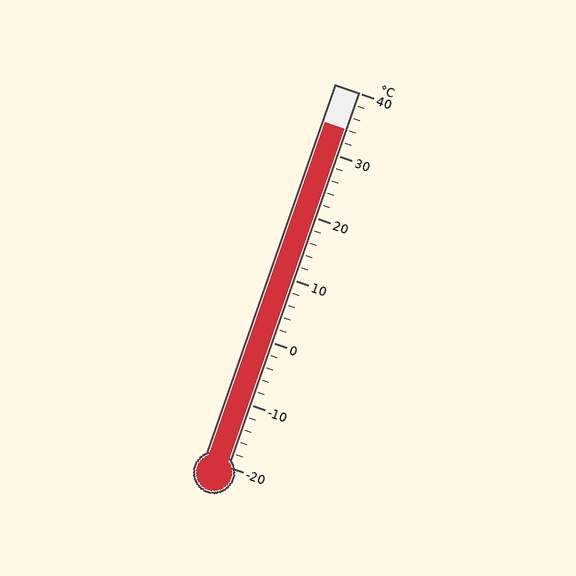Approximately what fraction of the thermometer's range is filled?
The thermometer is filled to approximately 90% of its range.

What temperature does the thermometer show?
The thermometer shows approximately 34°C.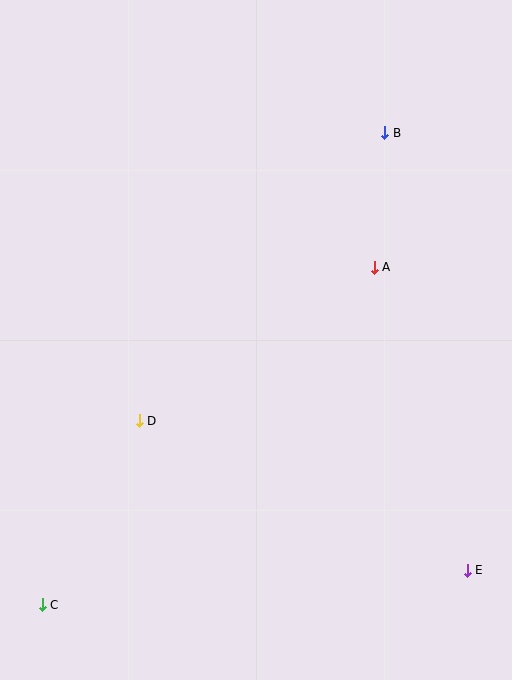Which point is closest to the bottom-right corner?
Point E is closest to the bottom-right corner.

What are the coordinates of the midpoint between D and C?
The midpoint between D and C is at (91, 513).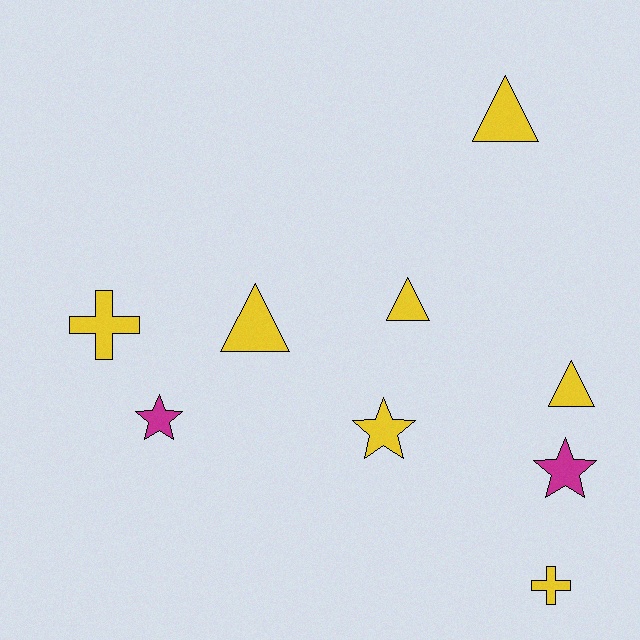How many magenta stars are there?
There are 2 magenta stars.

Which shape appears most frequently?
Triangle, with 4 objects.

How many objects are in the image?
There are 9 objects.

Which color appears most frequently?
Yellow, with 7 objects.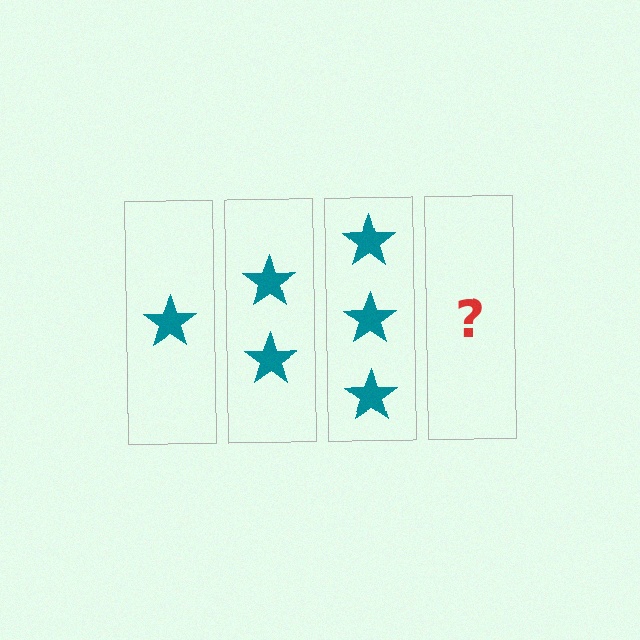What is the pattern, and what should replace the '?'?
The pattern is that each step adds one more star. The '?' should be 4 stars.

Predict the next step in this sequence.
The next step is 4 stars.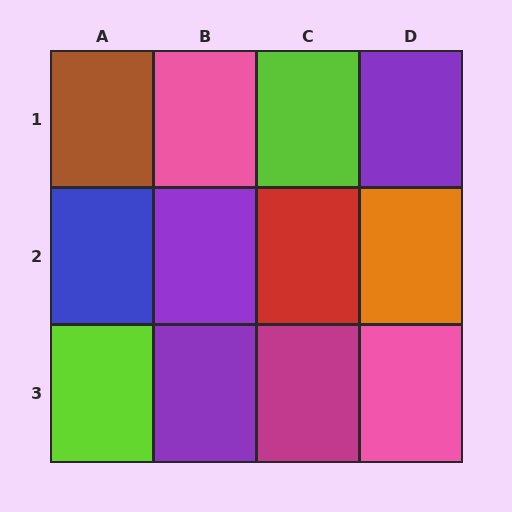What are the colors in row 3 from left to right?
Lime, purple, magenta, pink.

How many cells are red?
1 cell is red.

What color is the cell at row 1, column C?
Lime.